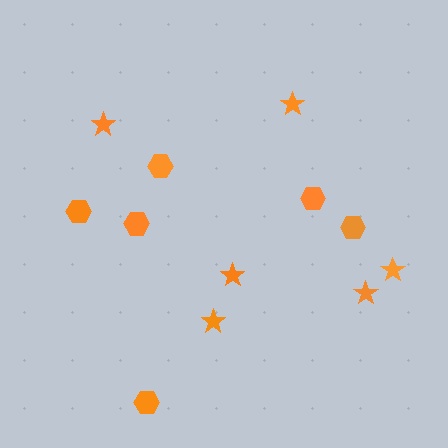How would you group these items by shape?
There are 2 groups: one group of stars (6) and one group of hexagons (6).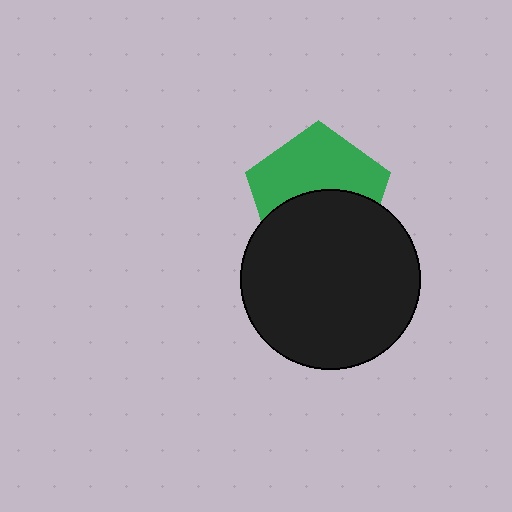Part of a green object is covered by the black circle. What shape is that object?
It is a pentagon.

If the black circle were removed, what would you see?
You would see the complete green pentagon.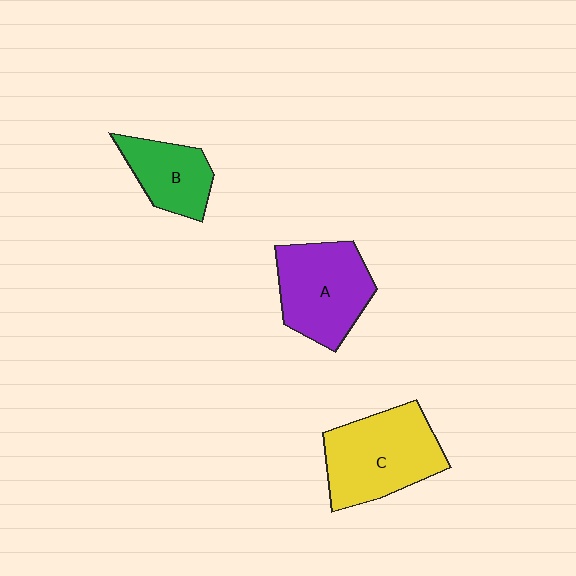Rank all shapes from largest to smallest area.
From largest to smallest: C (yellow), A (purple), B (green).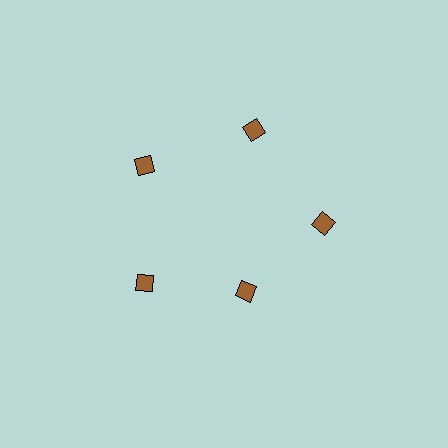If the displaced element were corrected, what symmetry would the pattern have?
It would have 5-fold rotational symmetry — the pattern would map onto itself every 72 degrees.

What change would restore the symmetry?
The symmetry would be restored by moving it outward, back onto the ring so that all 5 diamonds sit at equal angles and equal distance from the center.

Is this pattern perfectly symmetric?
No. The 5 brown diamonds are arranged in a ring, but one element near the 5 o'clock position is pulled inward toward the center, breaking the 5-fold rotational symmetry.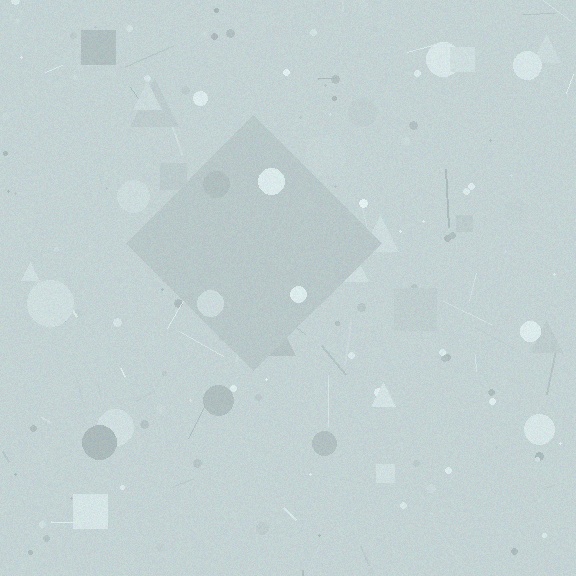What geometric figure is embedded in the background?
A diamond is embedded in the background.